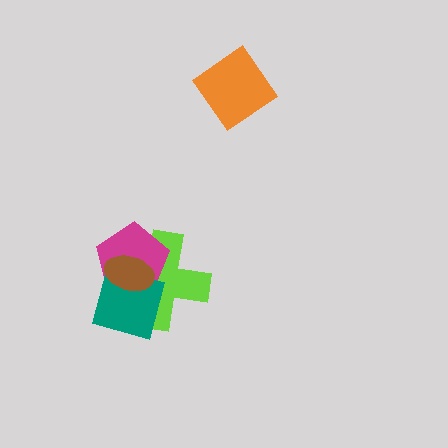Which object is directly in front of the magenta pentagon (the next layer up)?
The teal diamond is directly in front of the magenta pentagon.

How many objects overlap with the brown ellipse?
3 objects overlap with the brown ellipse.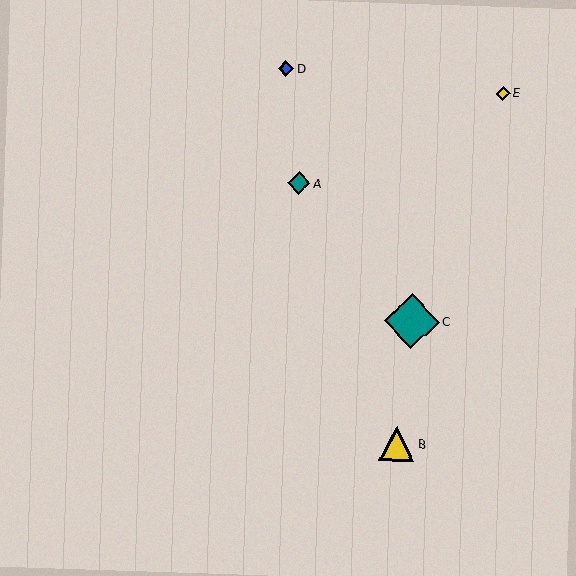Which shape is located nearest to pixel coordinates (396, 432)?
The yellow triangle (labeled B) at (397, 444) is nearest to that location.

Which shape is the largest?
The teal diamond (labeled C) is the largest.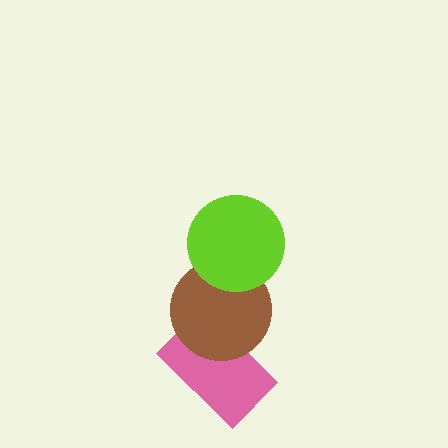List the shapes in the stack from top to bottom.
From top to bottom: the lime circle, the brown circle, the pink rectangle.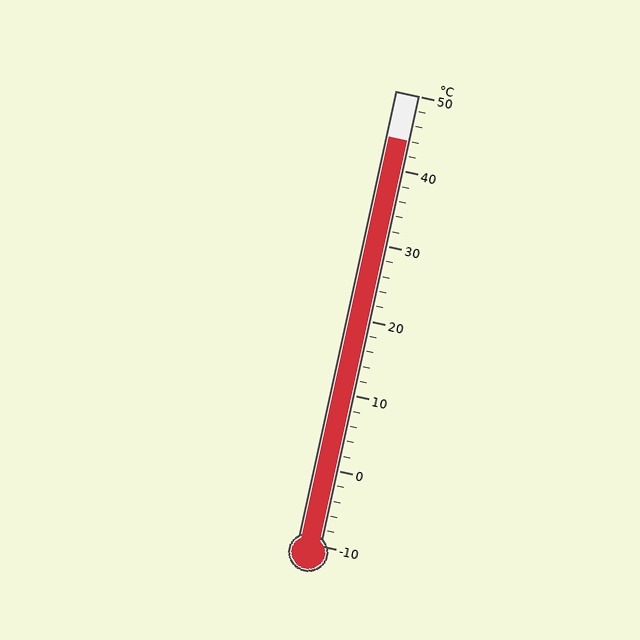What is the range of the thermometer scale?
The thermometer scale ranges from -10°C to 50°C.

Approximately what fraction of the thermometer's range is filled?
The thermometer is filled to approximately 90% of its range.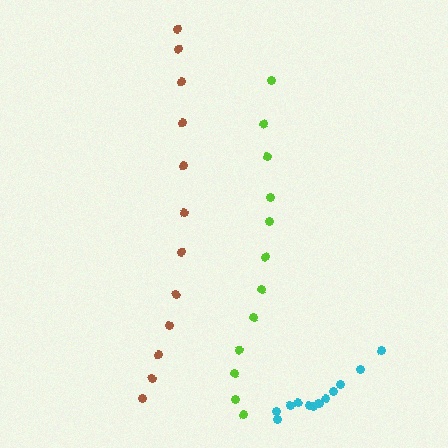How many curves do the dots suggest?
There are 3 distinct paths.